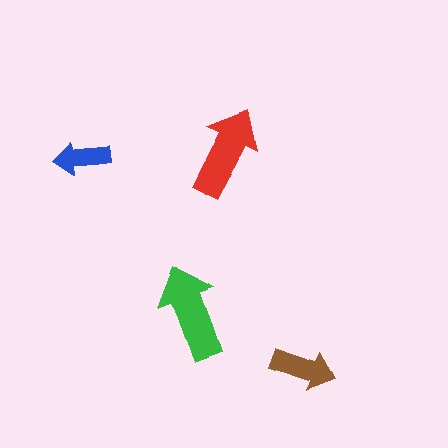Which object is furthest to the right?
The brown arrow is rightmost.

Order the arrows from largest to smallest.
the green one, the red one, the brown one, the blue one.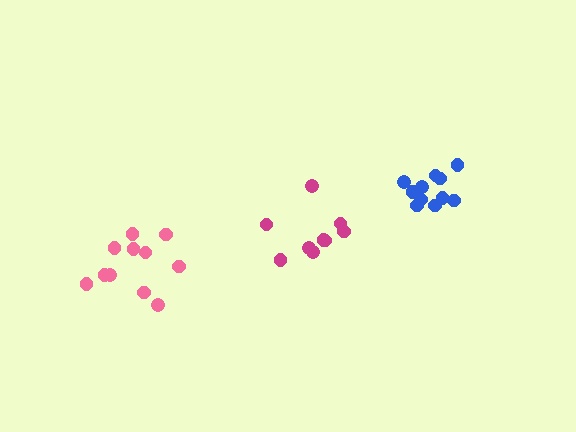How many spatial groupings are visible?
There are 3 spatial groupings.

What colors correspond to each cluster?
The clusters are colored: magenta, blue, pink.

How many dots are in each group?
Group 1: 9 dots, Group 2: 11 dots, Group 3: 11 dots (31 total).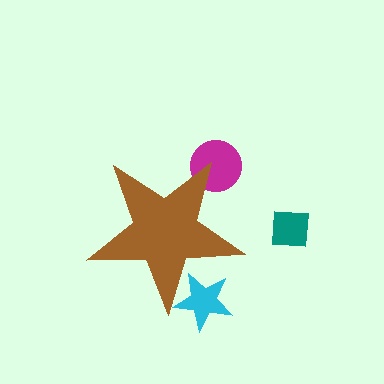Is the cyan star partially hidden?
Yes, the cyan star is partially hidden behind the brown star.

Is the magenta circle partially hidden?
Yes, the magenta circle is partially hidden behind the brown star.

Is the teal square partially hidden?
No, the teal square is fully visible.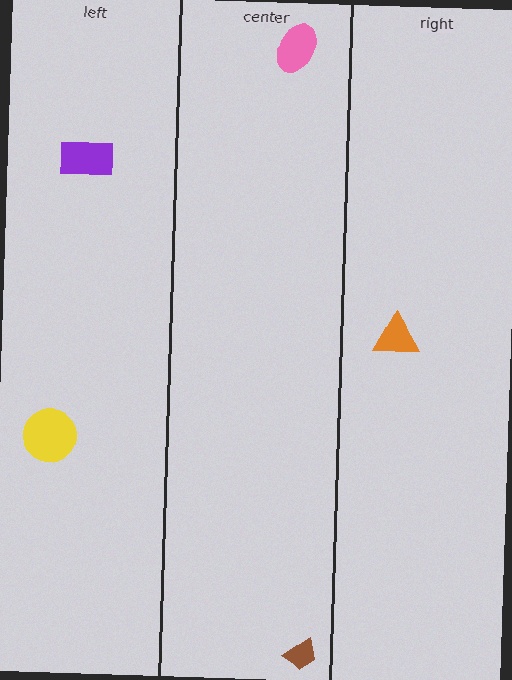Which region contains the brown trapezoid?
The center region.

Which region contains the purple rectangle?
The left region.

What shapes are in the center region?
The brown trapezoid, the pink ellipse.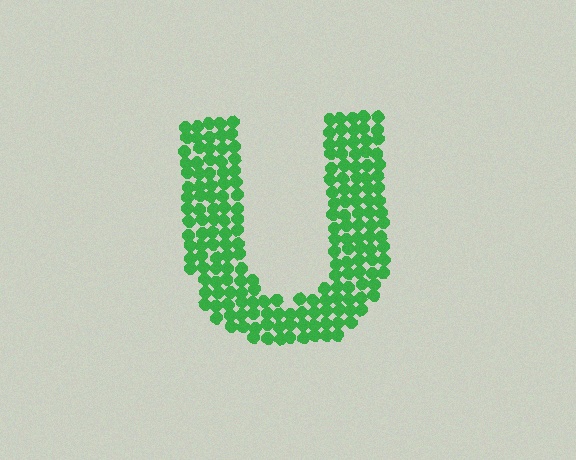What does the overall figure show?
The overall figure shows the letter U.